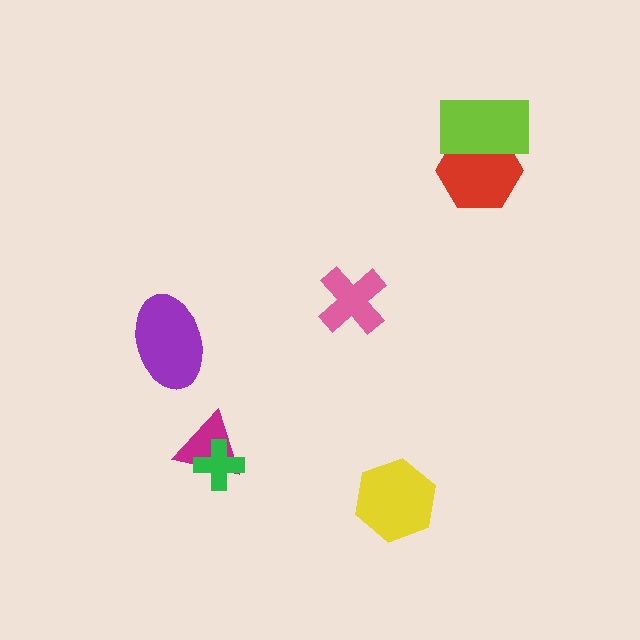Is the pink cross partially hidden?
No, no other shape covers it.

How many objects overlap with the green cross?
1 object overlaps with the green cross.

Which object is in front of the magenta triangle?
The green cross is in front of the magenta triangle.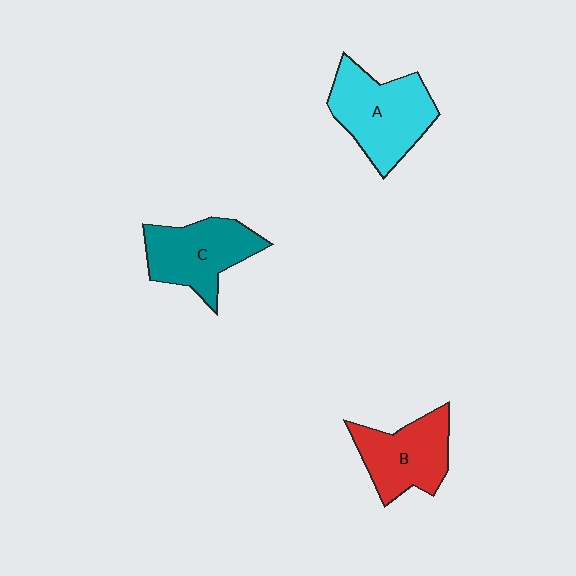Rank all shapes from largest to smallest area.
From largest to smallest: A (cyan), C (teal), B (red).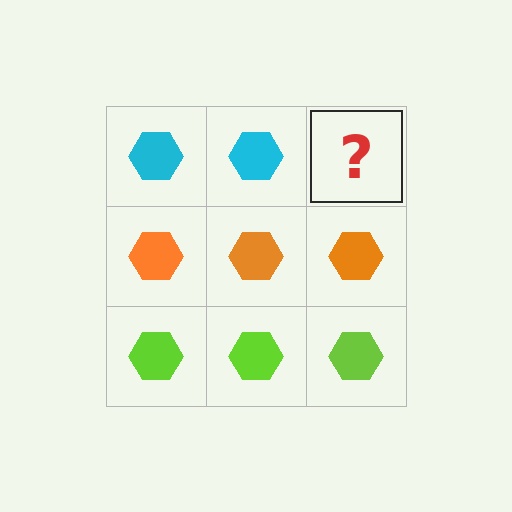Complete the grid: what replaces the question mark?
The question mark should be replaced with a cyan hexagon.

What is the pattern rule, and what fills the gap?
The rule is that each row has a consistent color. The gap should be filled with a cyan hexagon.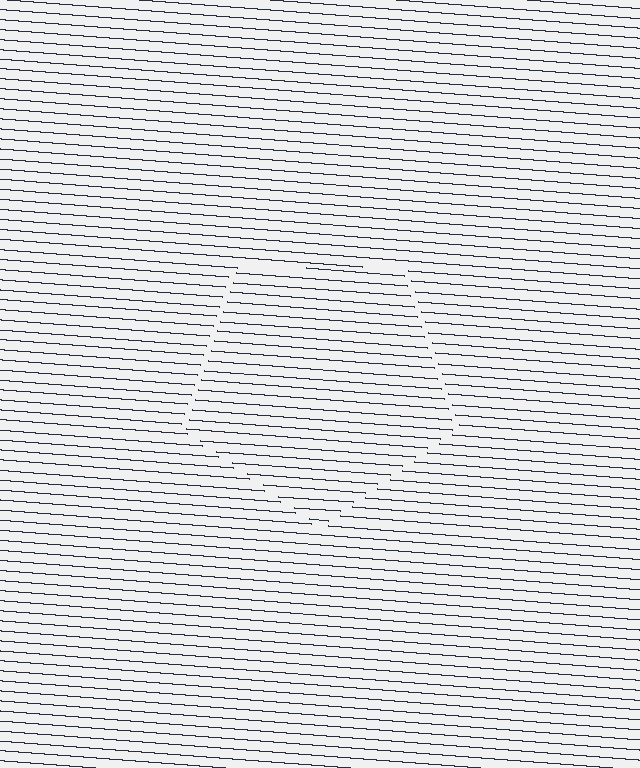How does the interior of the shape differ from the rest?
The interior of the shape contains the same grating, shifted by half a period — the contour is defined by the phase discontinuity where line-ends from the inner and outer gratings abut.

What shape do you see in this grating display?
An illusory pentagon. The interior of the shape contains the same grating, shifted by half a period — the contour is defined by the phase discontinuity where line-ends from the inner and outer gratings abut.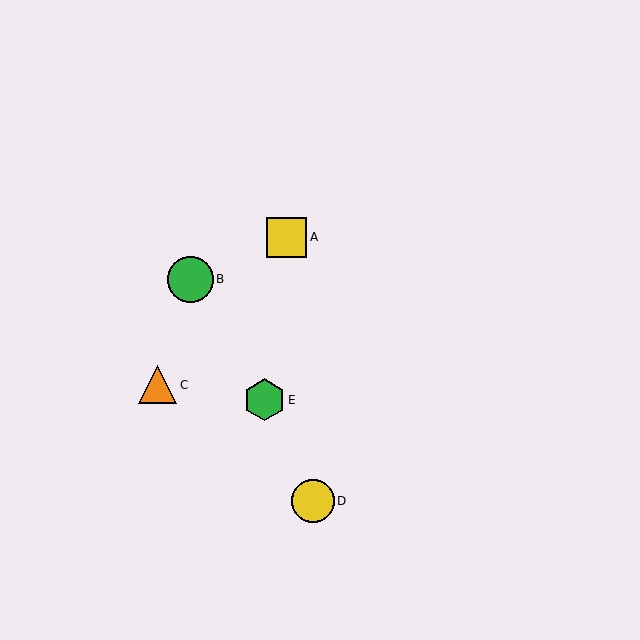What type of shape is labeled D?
Shape D is a yellow circle.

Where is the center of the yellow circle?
The center of the yellow circle is at (313, 501).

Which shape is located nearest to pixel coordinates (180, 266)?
The green circle (labeled B) at (190, 279) is nearest to that location.